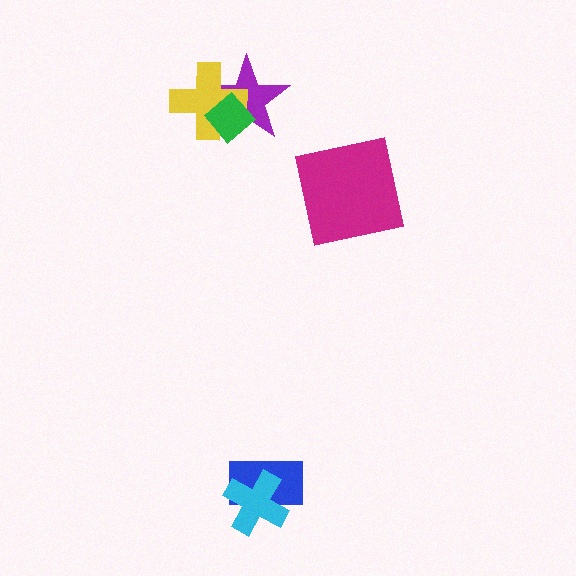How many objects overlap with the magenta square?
0 objects overlap with the magenta square.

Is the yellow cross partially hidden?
Yes, it is partially covered by another shape.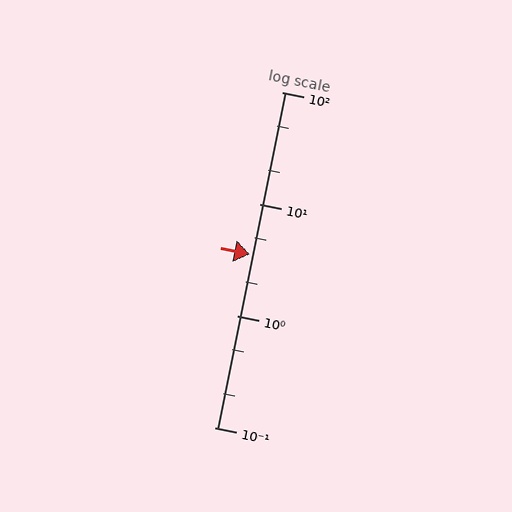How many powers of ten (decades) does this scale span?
The scale spans 3 decades, from 0.1 to 100.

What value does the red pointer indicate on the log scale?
The pointer indicates approximately 3.5.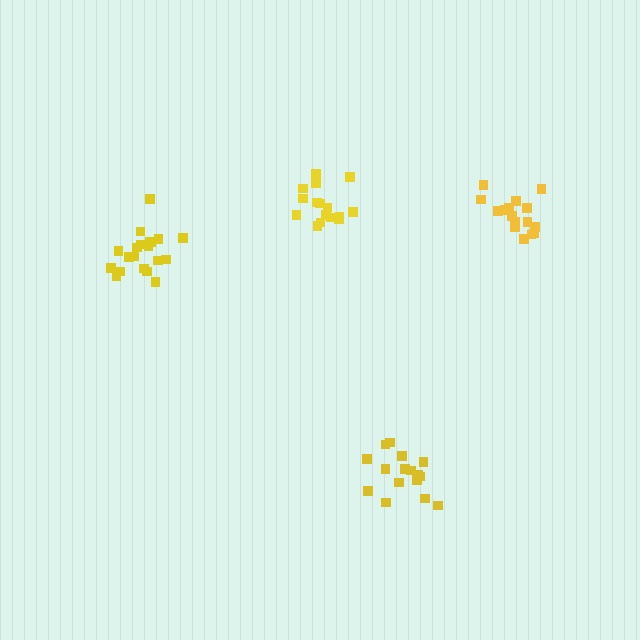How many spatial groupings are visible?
There are 4 spatial groupings.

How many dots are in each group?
Group 1: 16 dots, Group 2: 20 dots, Group 3: 17 dots, Group 4: 16 dots (69 total).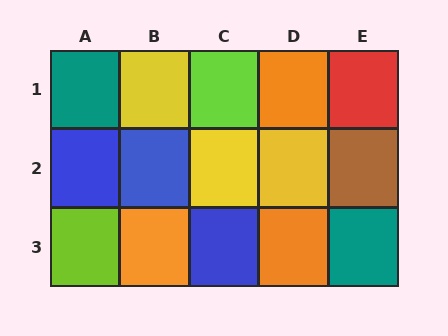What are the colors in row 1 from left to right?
Teal, yellow, lime, orange, red.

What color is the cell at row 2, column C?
Yellow.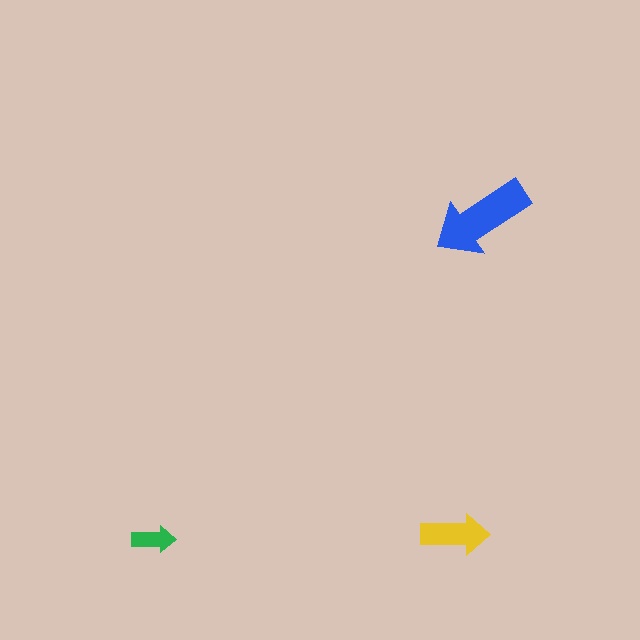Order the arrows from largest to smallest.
the blue one, the yellow one, the green one.